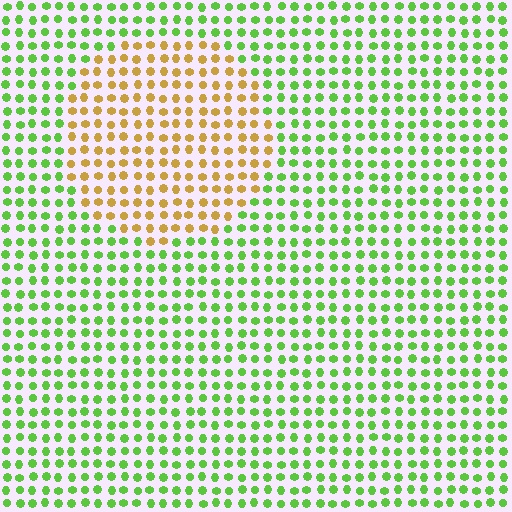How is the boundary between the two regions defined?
The boundary is defined purely by a slight shift in hue (about 65 degrees). Spacing, size, and orientation are identical on both sides.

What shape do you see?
I see a circle.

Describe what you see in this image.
The image is filled with small lime elements in a uniform arrangement. A circle-shaped region is visible where the elements are tinted to a slightly different hue, forming a subtle color boundary.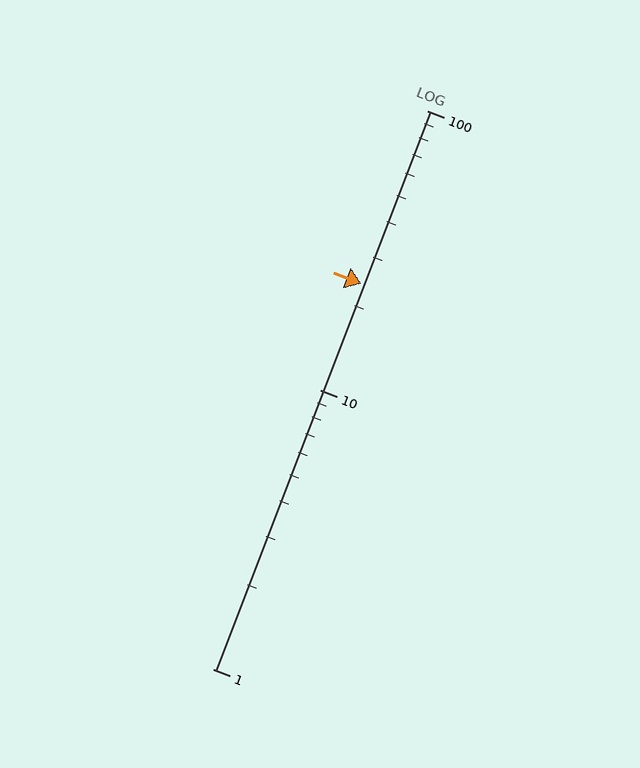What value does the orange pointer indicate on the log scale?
The pointer indicates approximately 24.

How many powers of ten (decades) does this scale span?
The scale spans 2 decades, from 1 to 100.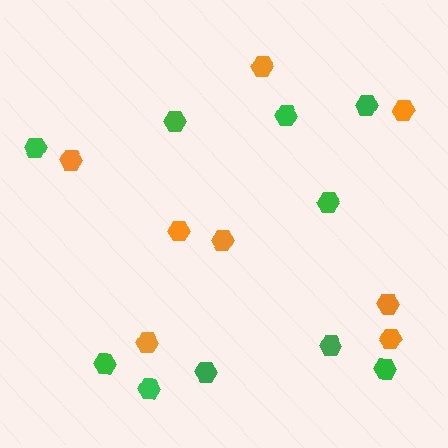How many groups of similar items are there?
There are 2 groups: one group of orange hexagons (8) and one group of green hexagons (10).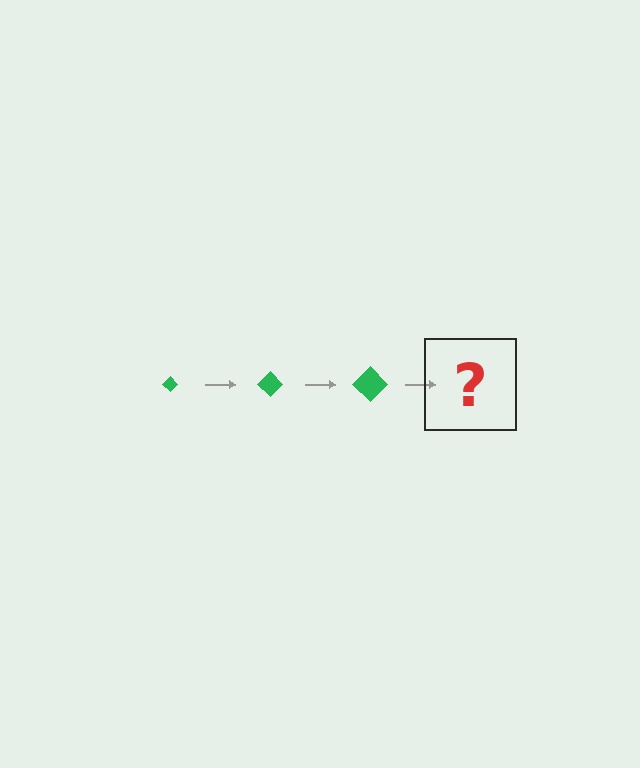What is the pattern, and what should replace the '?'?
The pattern is that the diamond gets progressively larger each step. The '?' should be a green diamond, larger than the previous one.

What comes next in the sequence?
The next element should be a green diamond, larger than the previous one.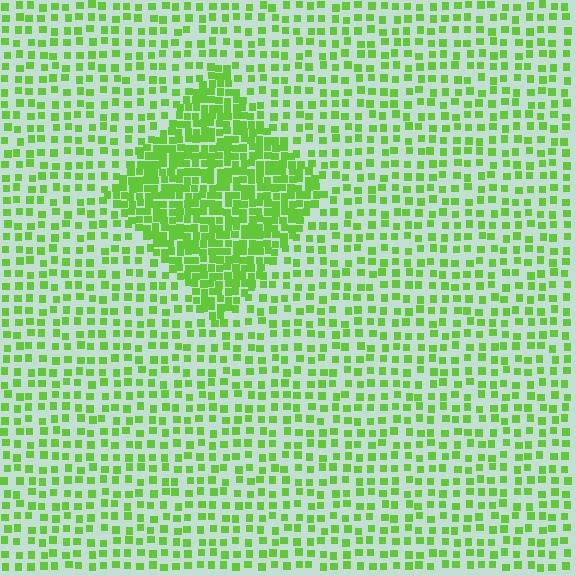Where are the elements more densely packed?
The elements are more densely packed inside the diamond boundary.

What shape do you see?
I see a diamond.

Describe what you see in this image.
The image contains small lime elements arranged at two different densities. A diamond-shaped region is visible where the elements are more densely packed than the surrounding area.